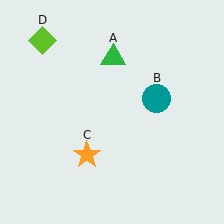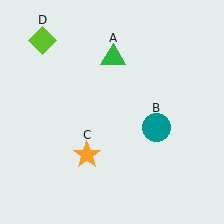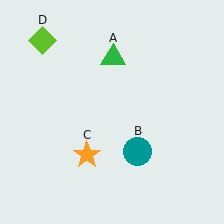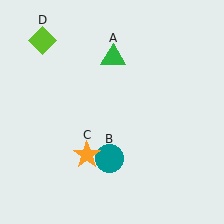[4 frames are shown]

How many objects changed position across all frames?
1 object changed position: teal circle (object B).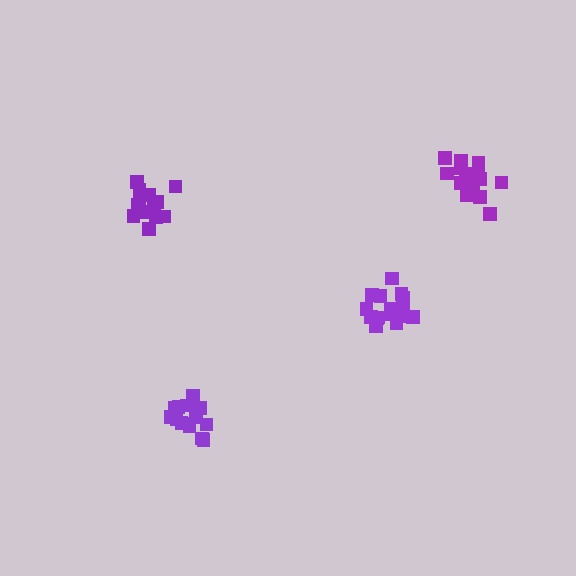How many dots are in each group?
Group 1: 15 dots, Group 2: 14 dots, Group 3: 17 dots, Group 4: 16 dots (62 total).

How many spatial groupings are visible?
There are 4 spatial groupings.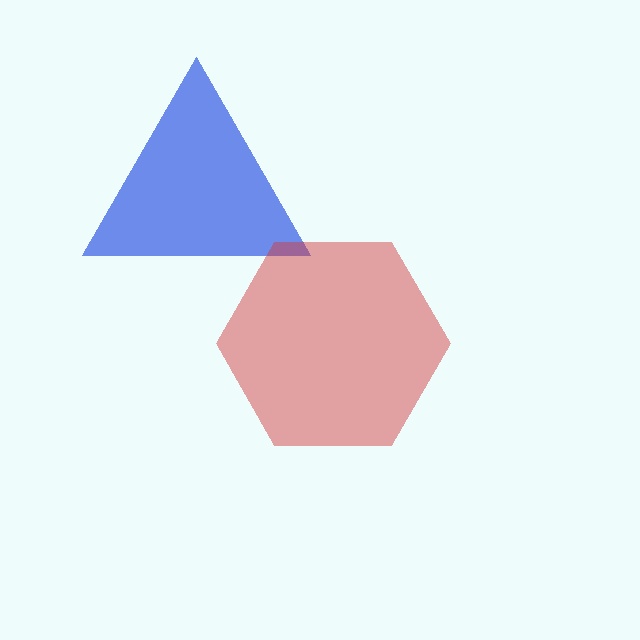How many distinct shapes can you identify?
There are 2 distinct shapes: a blue triangle, a red hexagon.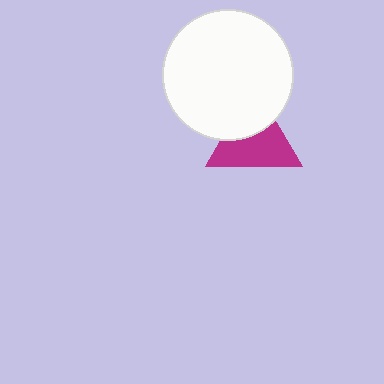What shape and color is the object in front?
The object in front is a white circle.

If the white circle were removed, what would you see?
You would see the complete magenta triangle.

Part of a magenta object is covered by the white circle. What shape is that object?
It is a triangle.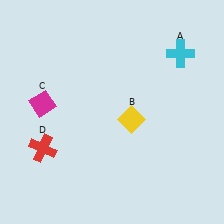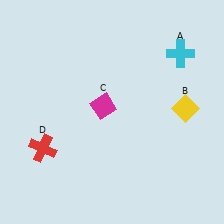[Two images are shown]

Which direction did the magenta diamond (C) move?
The magenta diamond (C) moved right.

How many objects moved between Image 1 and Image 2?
2 objects moved between the two images.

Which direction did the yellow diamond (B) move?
The yellow diamond (B) moved right.